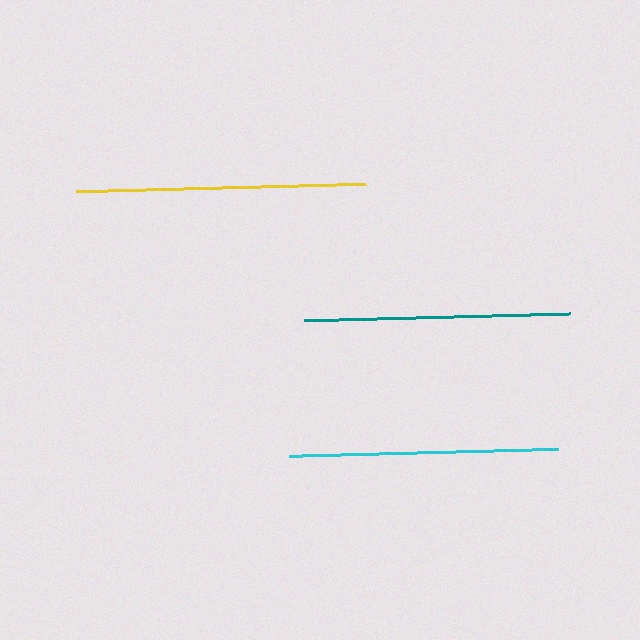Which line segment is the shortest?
The teal line is the shortest at approximately 266 pixels.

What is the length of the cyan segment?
The cyan segment is approximately 270 pixels long.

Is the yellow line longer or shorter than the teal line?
The yellow line is longer than the teal line.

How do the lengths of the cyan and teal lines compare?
The cyan and teal lines are approximately the same length.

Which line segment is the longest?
The yellow line is the longest at approximately 290 pixels.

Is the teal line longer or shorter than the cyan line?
The cyan line is longer than the teal line.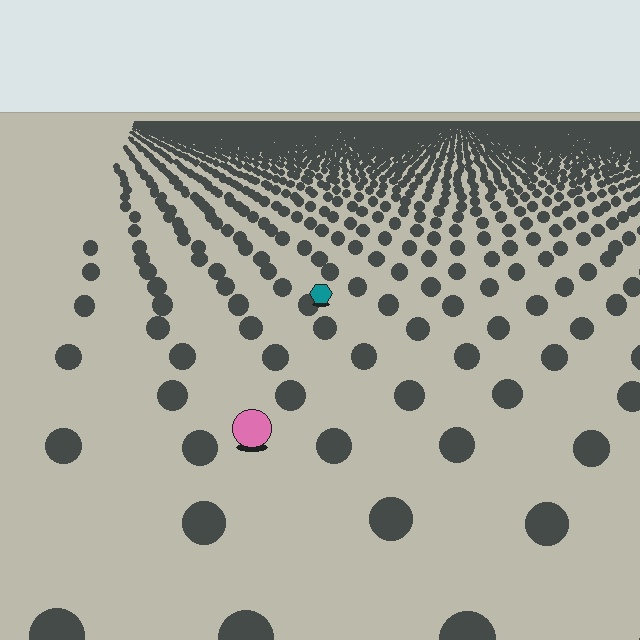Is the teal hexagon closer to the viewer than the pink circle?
No. The pink circle is closer — you can tell from the texture gradient: the ground texture is coarser near it.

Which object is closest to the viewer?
The pink circle is closest. The texture marks near it are larger and more spread out.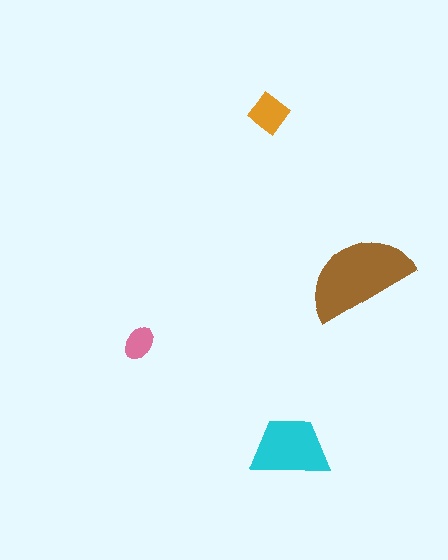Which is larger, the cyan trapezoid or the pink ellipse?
The cyan trapezoid.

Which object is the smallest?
The pink ellipse.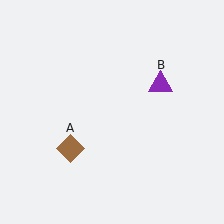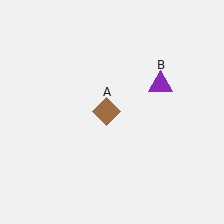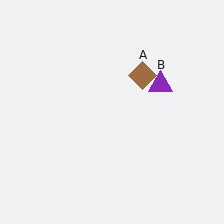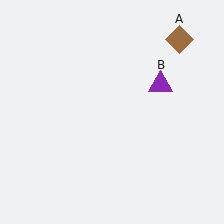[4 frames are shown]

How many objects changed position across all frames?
1 object changed position: brown diamond (object A).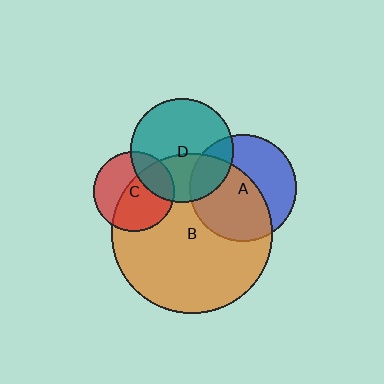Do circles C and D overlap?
Yes.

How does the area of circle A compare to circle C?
Approximately 1.8 times.